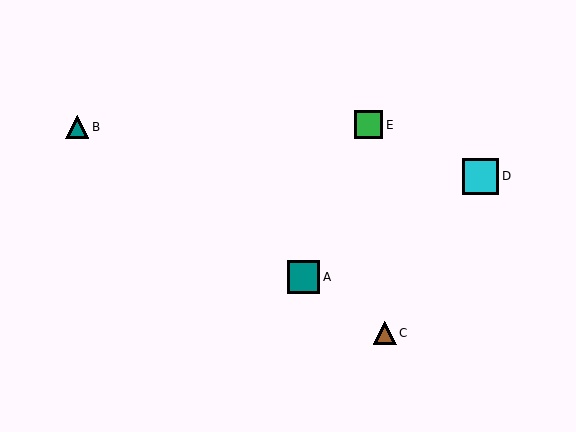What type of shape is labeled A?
Shape A is a teal square.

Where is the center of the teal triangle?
The center of the teal triangle is at (77, 127).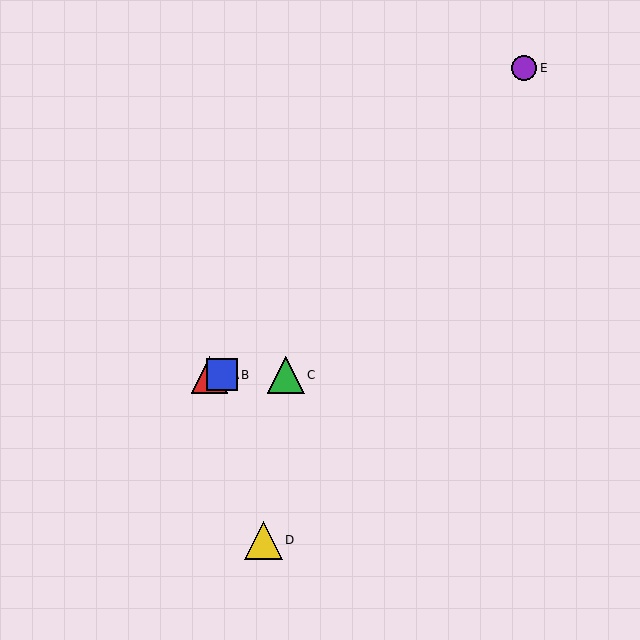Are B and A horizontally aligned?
Yes, both are at y≈375.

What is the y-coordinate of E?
Object E is at y≈68.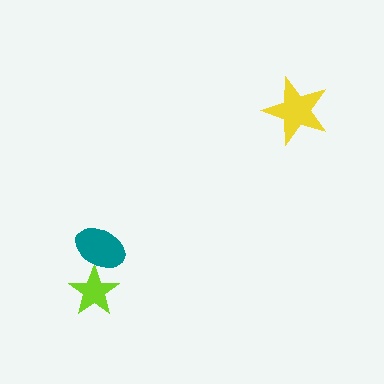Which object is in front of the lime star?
The teal ellipse is in front of the lime star.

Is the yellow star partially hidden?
No, no other shape covers it.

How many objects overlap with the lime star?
1 object overlaps with the lime star.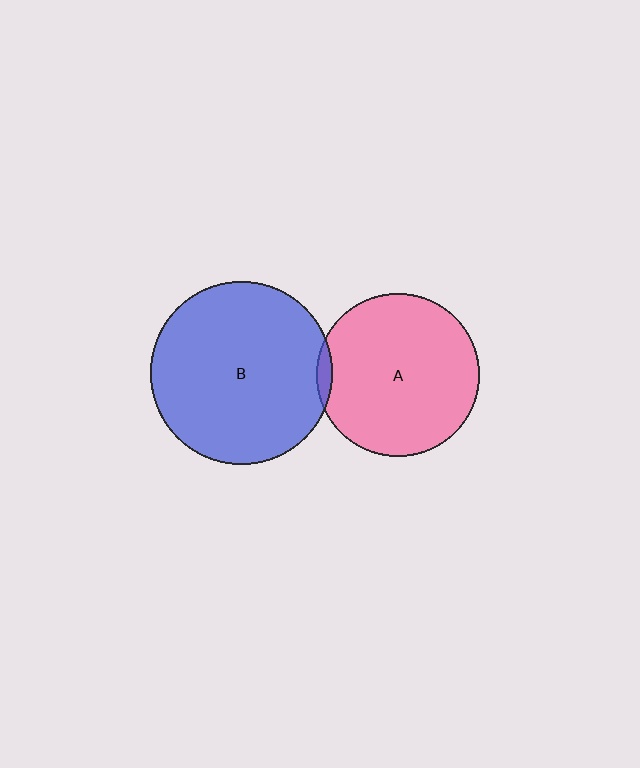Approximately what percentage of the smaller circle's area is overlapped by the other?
Approximately 5%.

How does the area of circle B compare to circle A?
Approximately 1.2 times.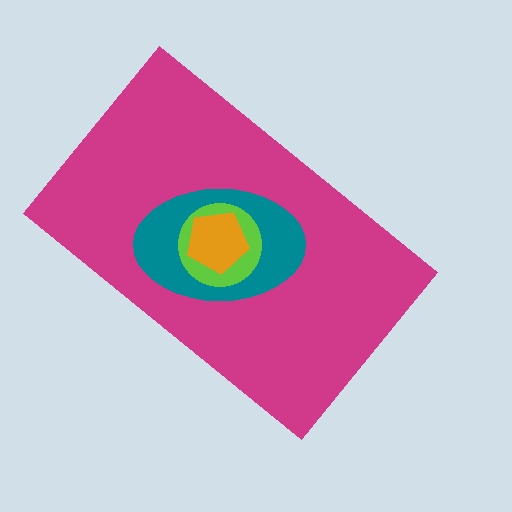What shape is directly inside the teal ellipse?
The lime circle.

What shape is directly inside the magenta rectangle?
The teal ellipse.